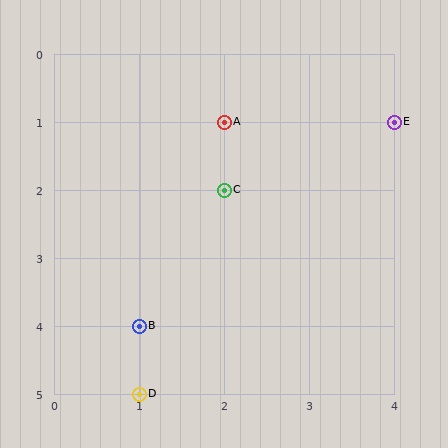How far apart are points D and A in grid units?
Points D and A are 1 column and 4 rows apart (about 4.1 grid units diagonally).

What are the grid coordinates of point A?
Point A is at grid coordinates (2, 1).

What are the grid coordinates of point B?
Point B is at grid coordinates (1, 4).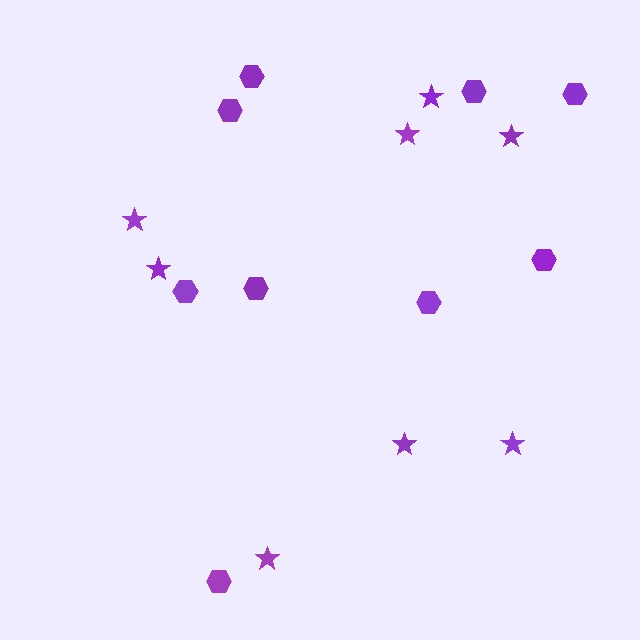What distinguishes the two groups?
There are 2 groups: one group of hexagons (9) and one group of stars (8).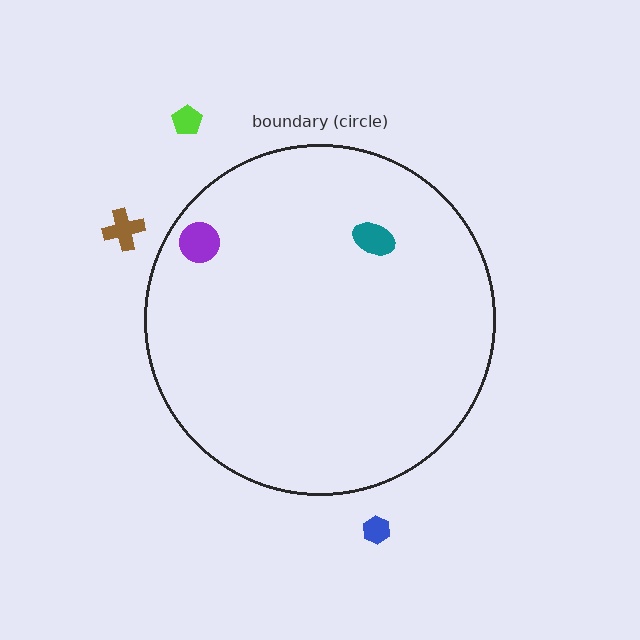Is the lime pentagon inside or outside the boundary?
Outside.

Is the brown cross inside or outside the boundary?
Outside.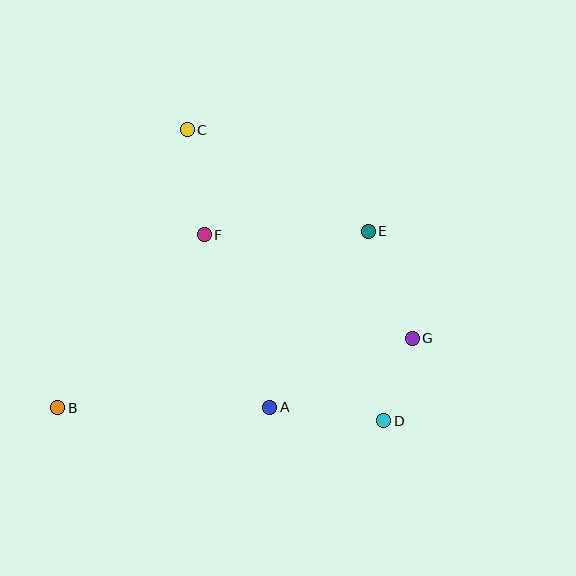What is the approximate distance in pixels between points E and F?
The distance between E and F is approximately 164 pixels.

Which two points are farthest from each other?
Points B and G are farthest from each other.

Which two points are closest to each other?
Points D and G are closest to each other.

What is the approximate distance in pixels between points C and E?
The distance between C and E is approximately 207 pixels.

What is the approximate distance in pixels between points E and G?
The distance between E and G is approximately 116 pixels.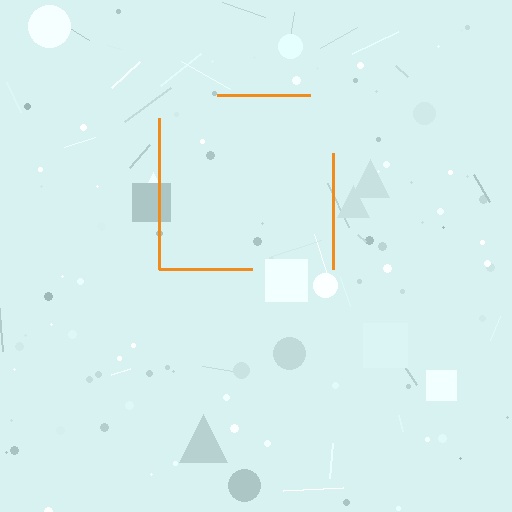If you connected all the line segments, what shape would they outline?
They would outline a square.